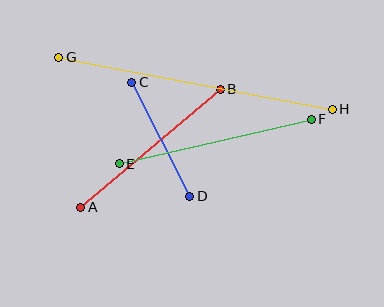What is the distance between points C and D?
The distance is approximately 128 pixels.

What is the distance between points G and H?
The distance is approximately 278 pixels.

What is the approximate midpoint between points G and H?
The midpoint is at approximately (195, 83) pixels.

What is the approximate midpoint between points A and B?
The midpoint is at approximately (150, 148) pixels.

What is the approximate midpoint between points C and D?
The midpoint is at approximately (161, 139) pixels.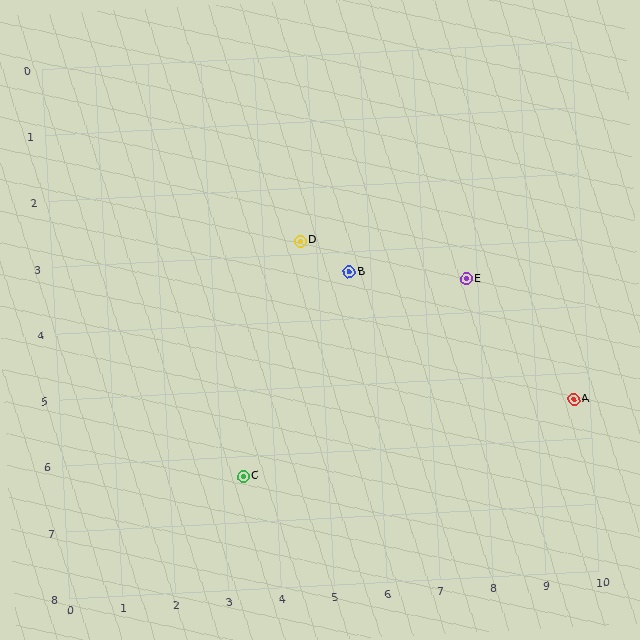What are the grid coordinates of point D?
Point D is at approximately (4.7, 2.8).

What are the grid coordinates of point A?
Point A is at approximately (9.7, 5.4).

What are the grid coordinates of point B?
Point B is at approximately (5.6, 3.3).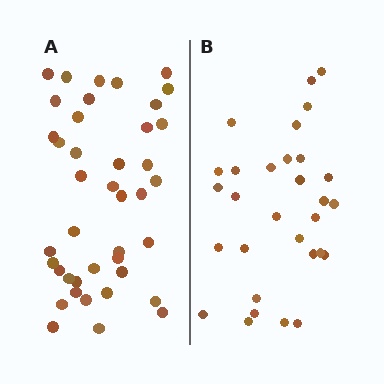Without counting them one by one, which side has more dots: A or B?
Region A (the left region) has more dots.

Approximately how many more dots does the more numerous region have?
Region A has roughly 12 or so more dots than region B.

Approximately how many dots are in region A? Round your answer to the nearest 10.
About 40 dots. (The exact count is 41, which rounds to 40.)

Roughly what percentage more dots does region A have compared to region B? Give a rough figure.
About 35% more.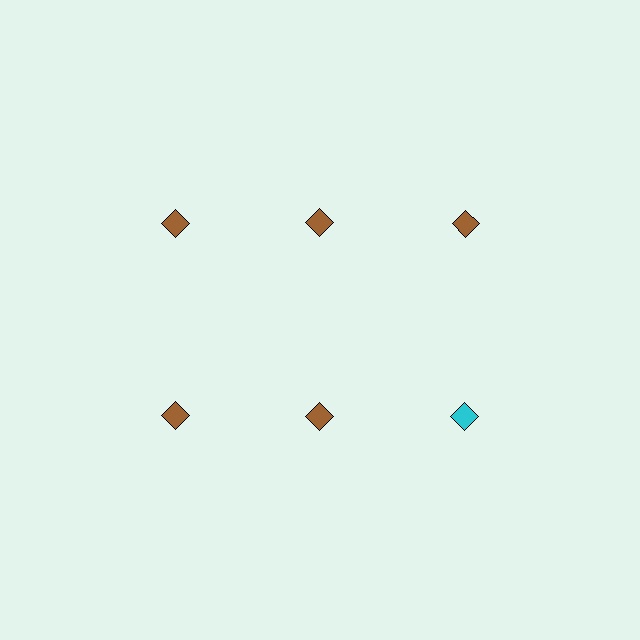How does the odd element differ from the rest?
It has a different color: cyan instead of brown.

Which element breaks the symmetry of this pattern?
The cyan diamond in the second row, center column breaks the symmetry. All other shapes are brown diamonds.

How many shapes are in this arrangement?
There are 6 shapes arranged in a grid pattern.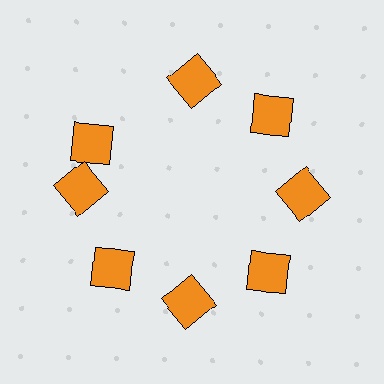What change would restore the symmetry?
The symmetry would be restored by rotating it back into even spacing with its neighbors so that all 8 squares sit at equal angles and equal distance from the center.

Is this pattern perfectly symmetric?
No. The 8 orange squares are arranged in a ring, but one element near the 10 o'clock position is rotated out of alignment along the ring, breaking the 8-fold rotational symmetry.